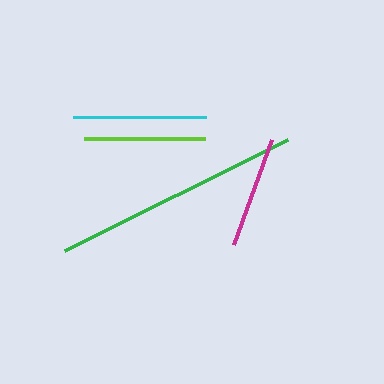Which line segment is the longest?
The green line is the longest at approximately 248 pixels.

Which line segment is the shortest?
The magenta line is the shortest at approximately 112 pixels.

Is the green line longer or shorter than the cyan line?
The green line is longer than the cyan line.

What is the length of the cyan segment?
The cyan segment is approximately 133 pixels long.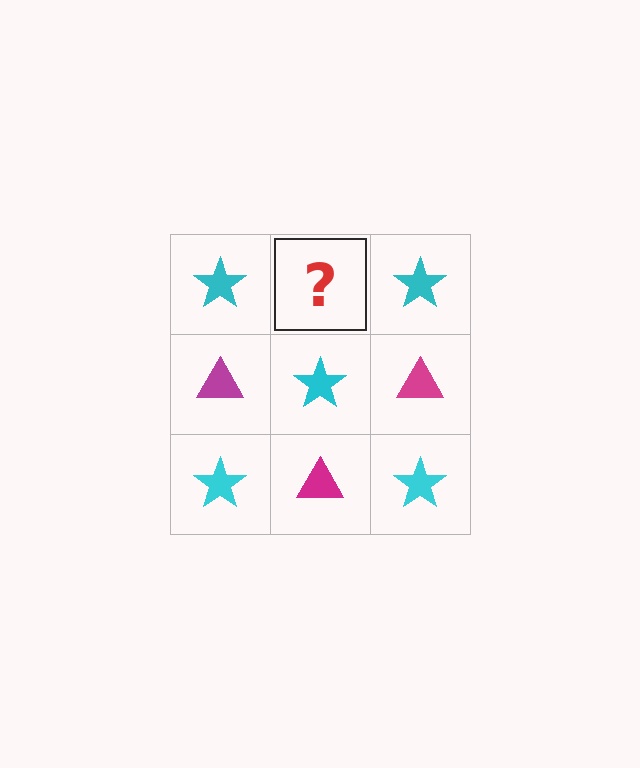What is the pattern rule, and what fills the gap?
The rule is that it alternates cyan star and magenta triangle in a checkerboard pattern. The gap should be filled with a magenta triangle.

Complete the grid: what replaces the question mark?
The question mark should be replaced with a magenta triangle.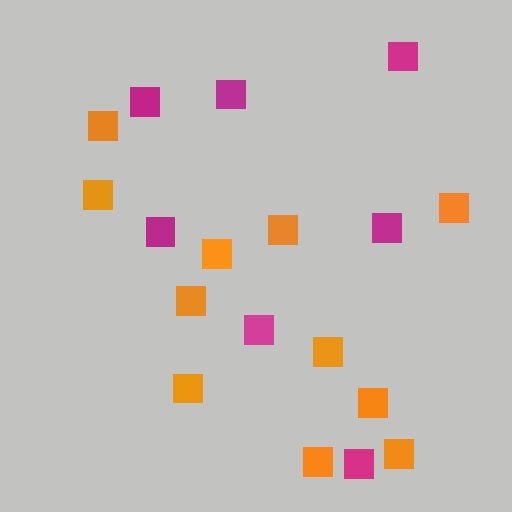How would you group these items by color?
There are 2 groups: one group of orange squares (11) and one group of magenta squares (7).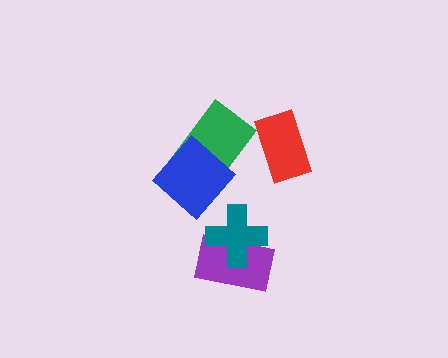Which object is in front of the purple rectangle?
The teal cross is in front of the purple rectangle.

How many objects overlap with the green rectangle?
1 object overlaps with the green rectangle.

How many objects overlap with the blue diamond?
1 object overlaps with the blue diamond.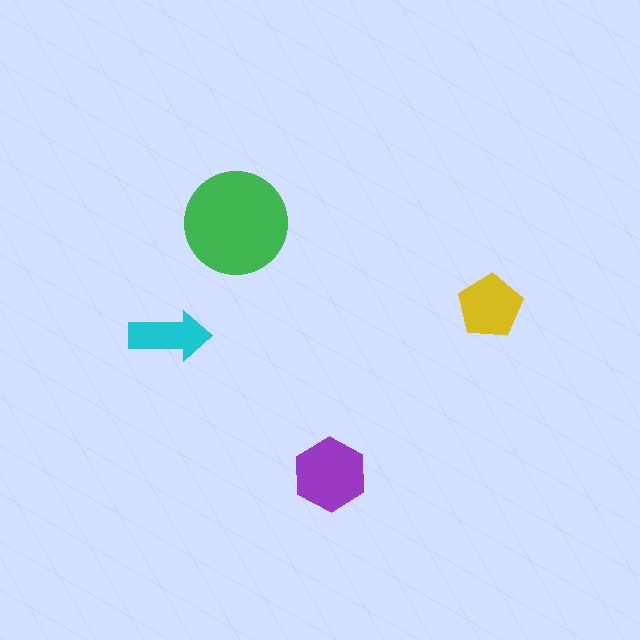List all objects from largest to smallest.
The green circle, the purple hexagon, the yellow pentagon, the cyan arrow.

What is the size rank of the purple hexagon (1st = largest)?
2nd.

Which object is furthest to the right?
The yellow pentagon is rightmost.